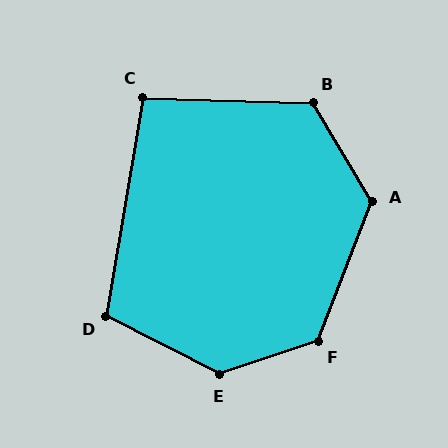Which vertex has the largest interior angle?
E, at approximately 134 degrees.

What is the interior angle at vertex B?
Approximately 123 degrees (obtuse).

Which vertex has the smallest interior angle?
C, at approximately 98 degrees.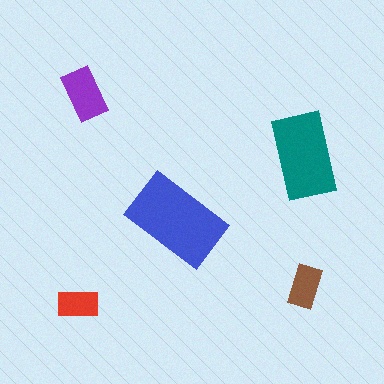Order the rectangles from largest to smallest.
the blue one, the teal one, the purple one, the brown one, the red one.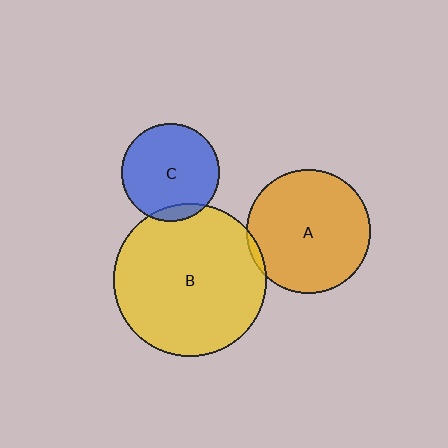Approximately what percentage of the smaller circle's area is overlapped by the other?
Approximately 10%.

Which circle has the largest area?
Circle B (yellow).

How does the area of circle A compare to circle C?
Approximately 1.6 times.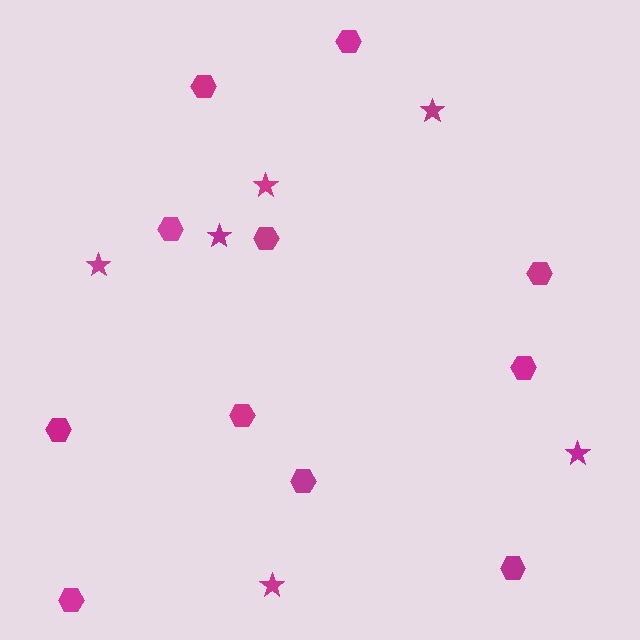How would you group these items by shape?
There are 2 groups: one group of stars (6) and one group of hexagons (11).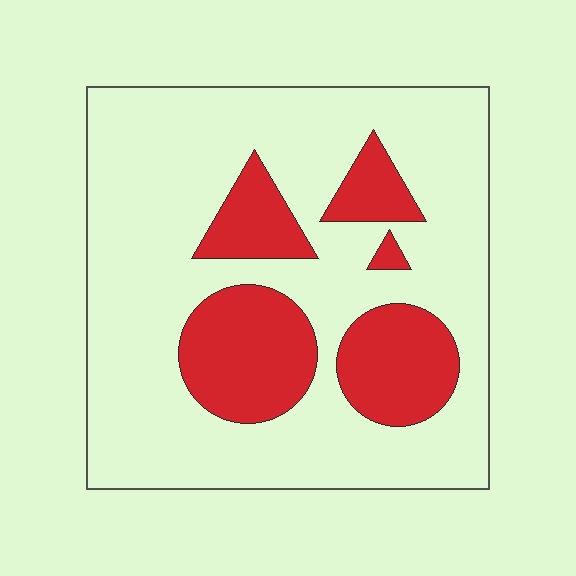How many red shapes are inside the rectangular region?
5.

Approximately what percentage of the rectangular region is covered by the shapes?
Approximately 25%.